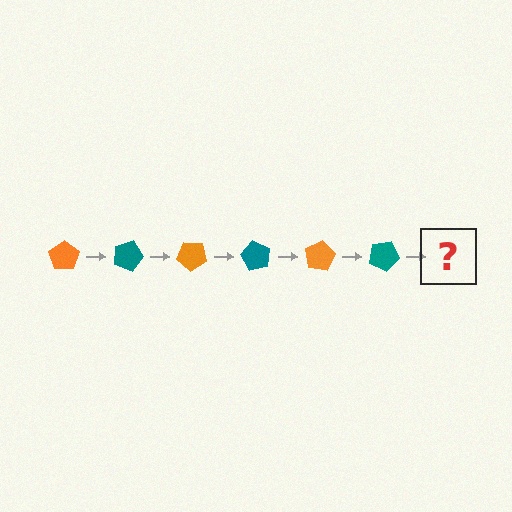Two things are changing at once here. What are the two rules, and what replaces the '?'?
The two rules are that it rotates 20 degrees each step and the color cycles through orange and teal. The '?' should be an orange pentagon, rotated 120 degrees from the start.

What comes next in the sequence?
The next element should be an orange pentagon, rotated 120 degrees from the start.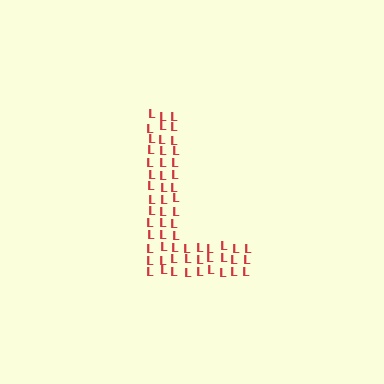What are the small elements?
The small elements are letter L's.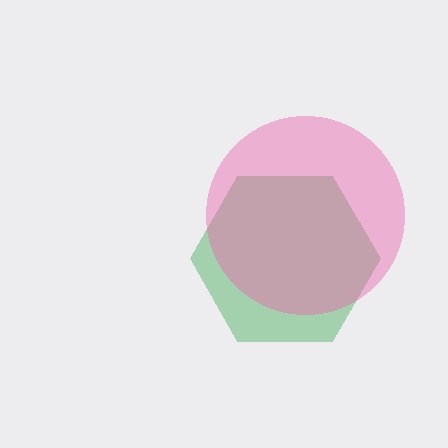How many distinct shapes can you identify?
There are 2 distinct shapes: a green hexagon, a pink circle.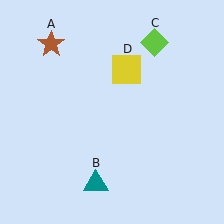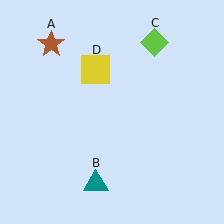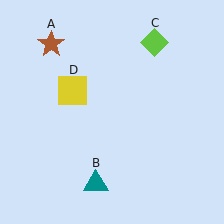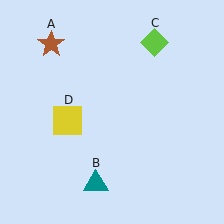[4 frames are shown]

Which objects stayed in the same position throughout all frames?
Brown star (object A) and teal triangle (object B) and lime diamond (object C) remained stationary.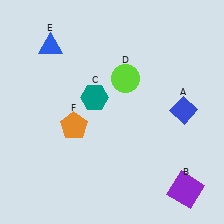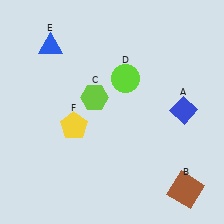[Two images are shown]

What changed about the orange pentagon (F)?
In Image 1, F is orange. In Image 2, it changed to yellow.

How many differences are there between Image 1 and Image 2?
There are 3 differences between the two images.